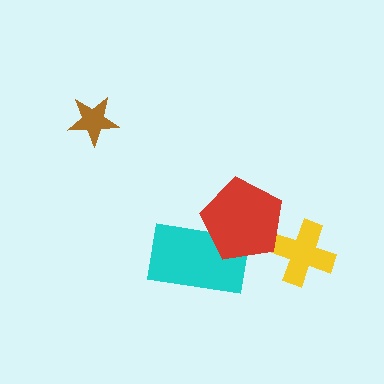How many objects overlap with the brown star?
0 objects overlap with the brown star.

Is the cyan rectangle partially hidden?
Yes, it is partially covered by another shape.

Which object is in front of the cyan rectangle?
The red pentagon is in front of the cyan rectangle.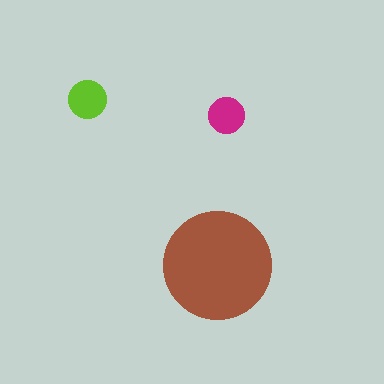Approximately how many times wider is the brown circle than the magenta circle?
About 3 times wider.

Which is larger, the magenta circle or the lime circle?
The lime one.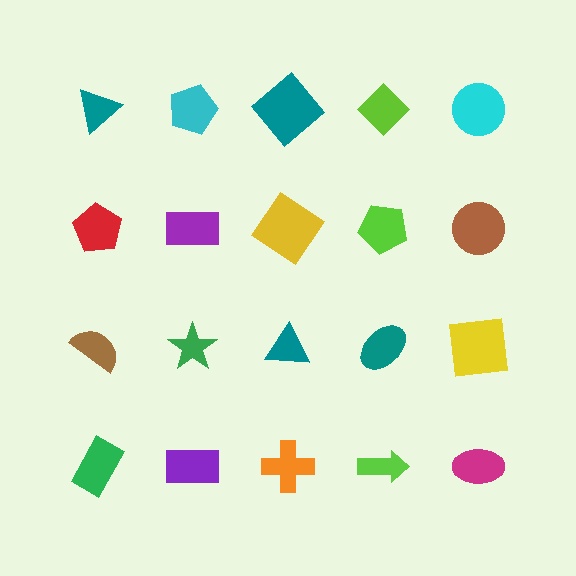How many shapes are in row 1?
5 shapes.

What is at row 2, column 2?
A purple rectangle.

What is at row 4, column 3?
An orange cross.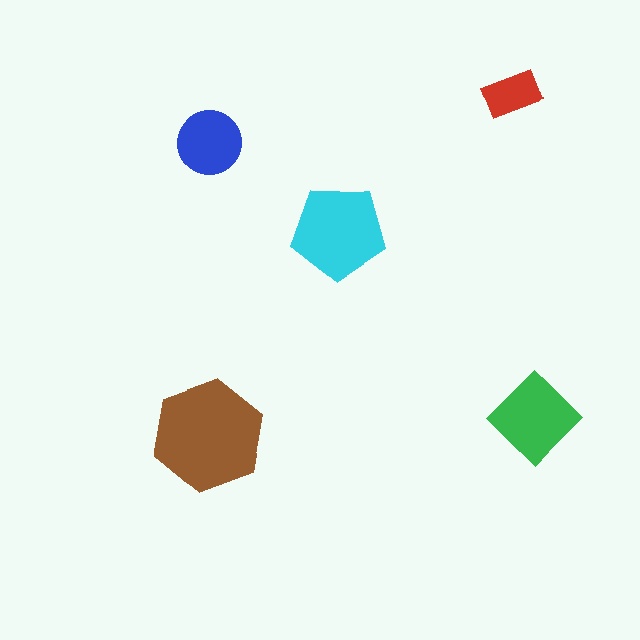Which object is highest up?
The red rectangle is topmost.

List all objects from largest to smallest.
The brown hexagon, the cyan pentagon, the green diamond, the blue circle, the red rectangle.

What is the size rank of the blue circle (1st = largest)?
4th.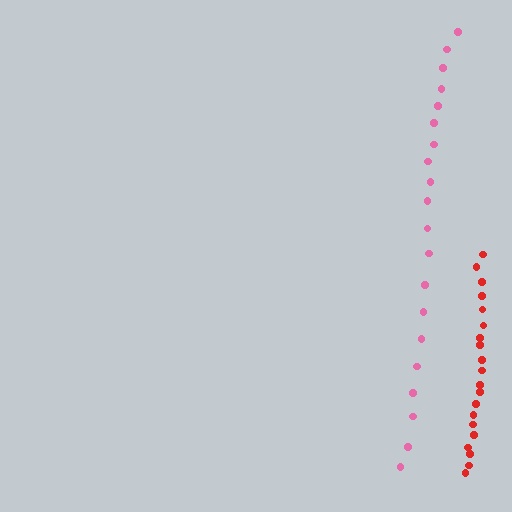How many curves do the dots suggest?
There are 2 distinct paths.